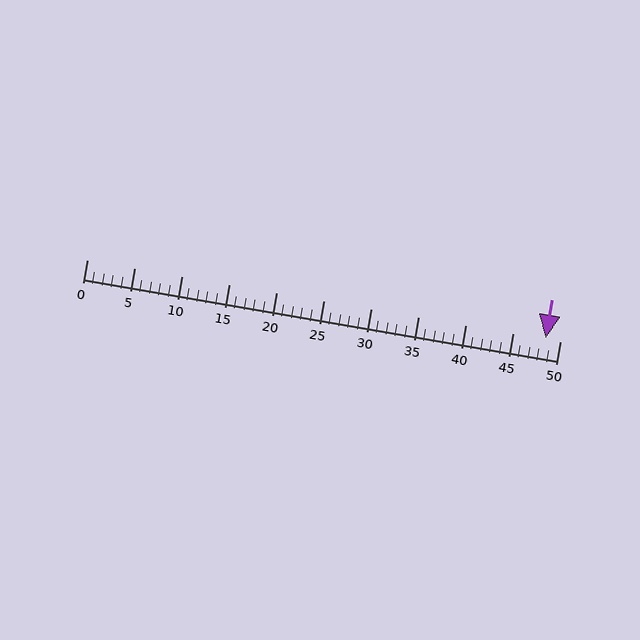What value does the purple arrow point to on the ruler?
The purple arrow points to approximately 48.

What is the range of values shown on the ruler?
The ruler shows values from 0 to 50.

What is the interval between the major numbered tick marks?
The major tick marks are spaced 5 units apart.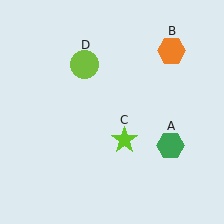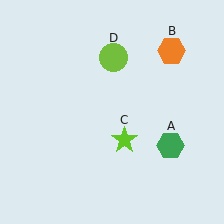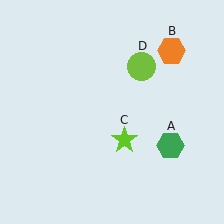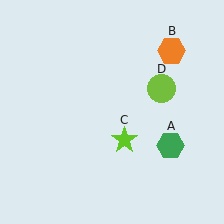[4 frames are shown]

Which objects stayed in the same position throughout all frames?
Green hexagon (object A) and orange hexagon (object B) and lime star (object C) remained stationary.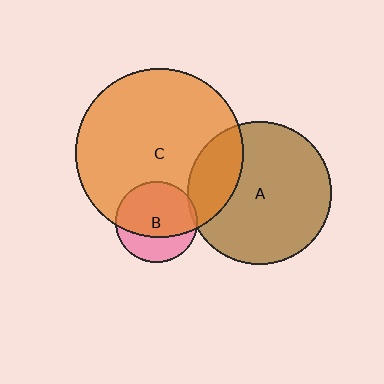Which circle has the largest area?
Circle C (orange).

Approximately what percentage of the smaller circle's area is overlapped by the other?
Approximately 25%.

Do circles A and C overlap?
Yes.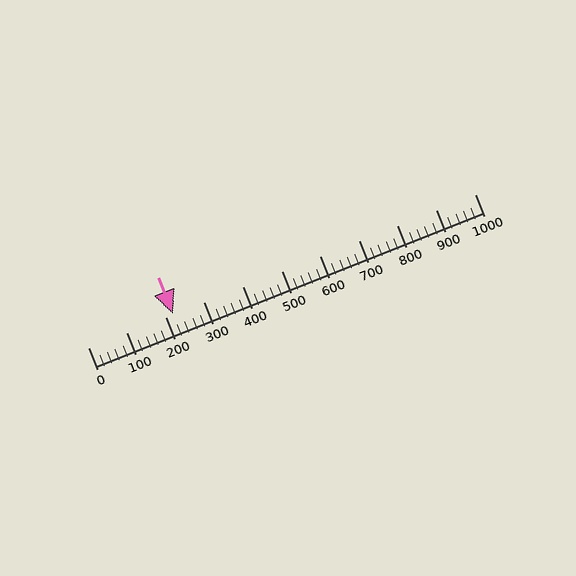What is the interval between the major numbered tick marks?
The major tick marks are spaced 100 units apart.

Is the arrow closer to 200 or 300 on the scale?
The arrow is closer to 200.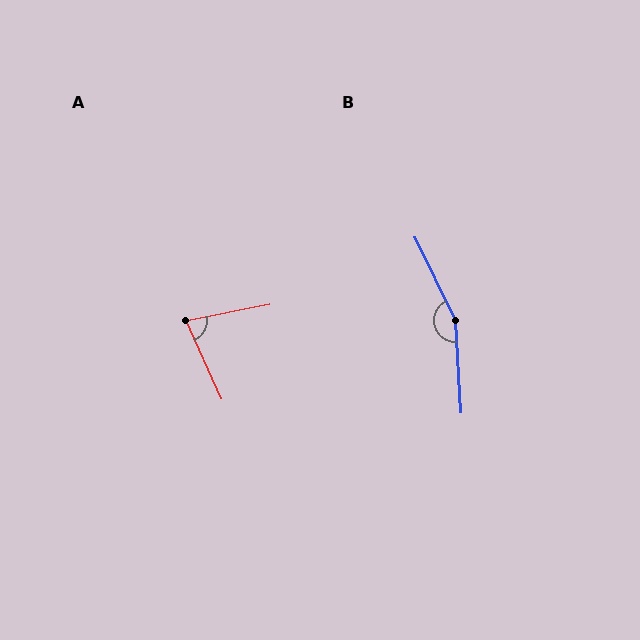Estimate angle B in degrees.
Approximately 157 degrees.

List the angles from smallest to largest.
A (77°), B (157°).